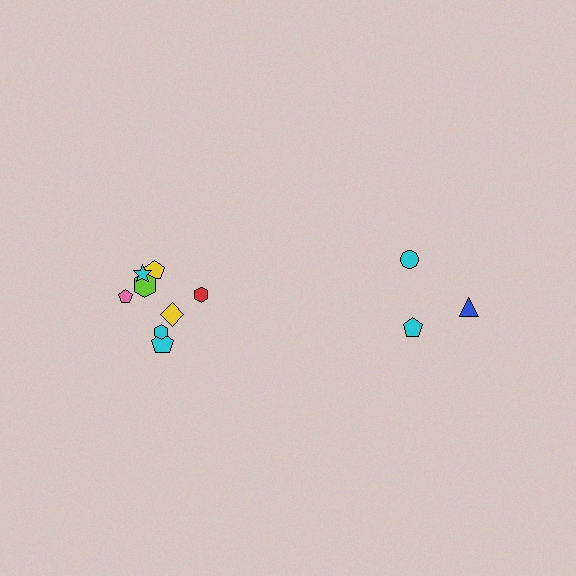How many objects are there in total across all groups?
There are 11 objects.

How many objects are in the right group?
There are 3 objects.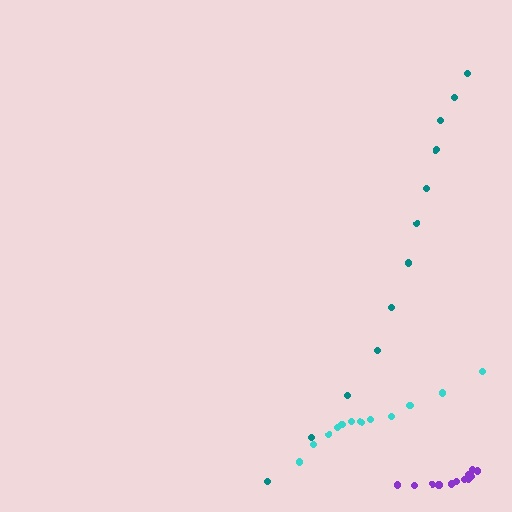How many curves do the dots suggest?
There are 3 distinct paths.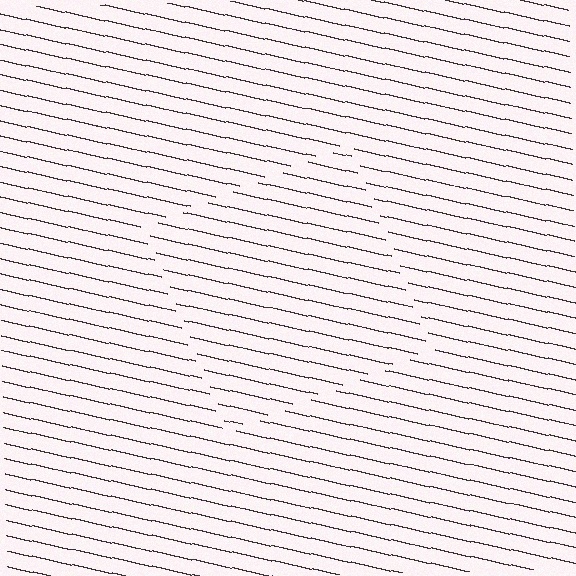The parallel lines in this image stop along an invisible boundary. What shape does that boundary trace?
An illusory square. The interior of the shape contains the same grating, shifted by half a period — the contour is defined by the phase discontinuity where line-ends from the inner and outer gratings abut.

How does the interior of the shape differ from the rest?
The interior of the shape contains the same grating, shifted by half a period — the contour is defined by the phase discontinuity where line-ends from the inner and outer gratings abut.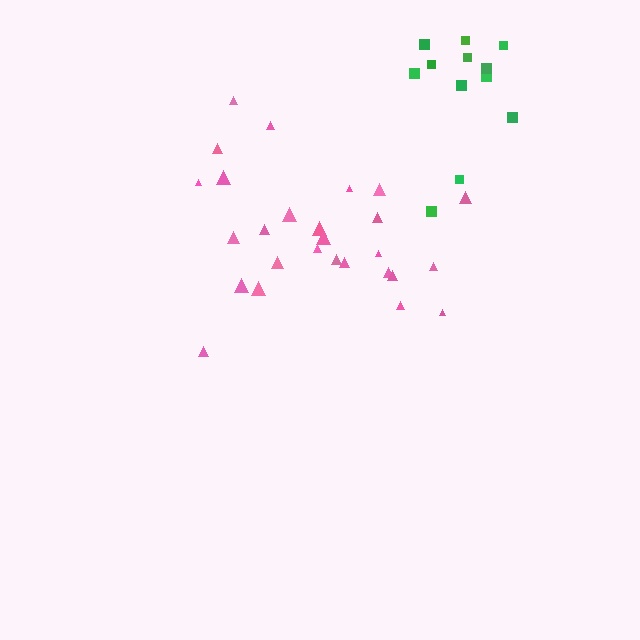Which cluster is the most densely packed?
Pink.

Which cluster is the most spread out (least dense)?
Green.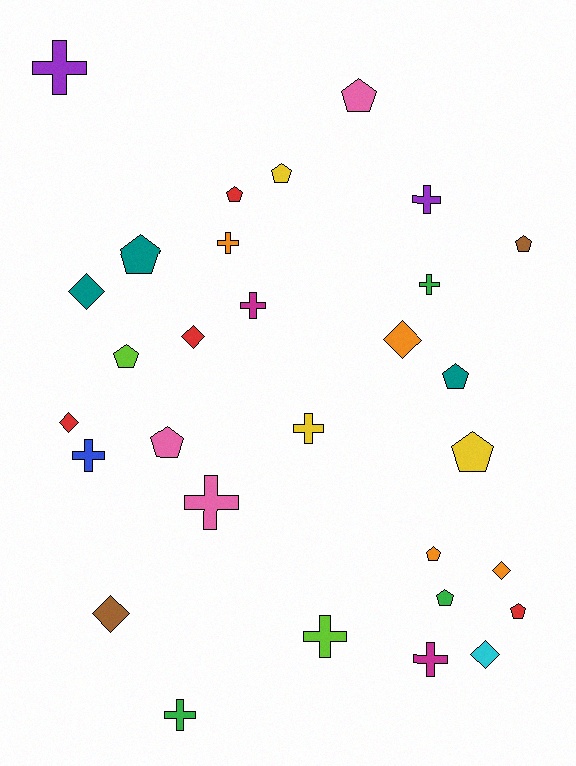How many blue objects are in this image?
There is 1 blue object.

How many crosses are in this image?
There are 11 crosses.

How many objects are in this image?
There are 30 objects.